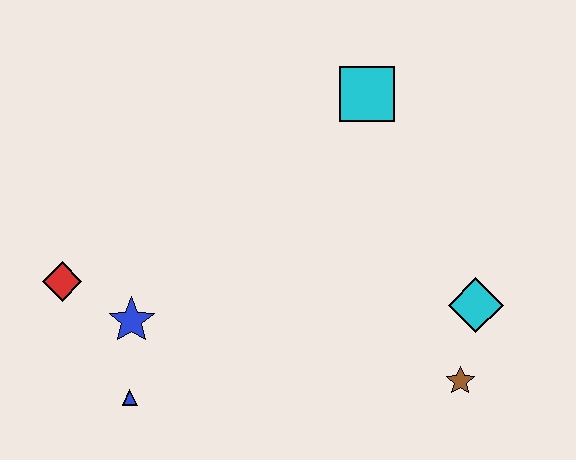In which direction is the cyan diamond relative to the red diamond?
The cyan diamond is to the right of the red diamond.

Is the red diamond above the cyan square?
No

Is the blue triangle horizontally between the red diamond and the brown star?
Yes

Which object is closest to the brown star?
The cyan diamond is closest to the brown star.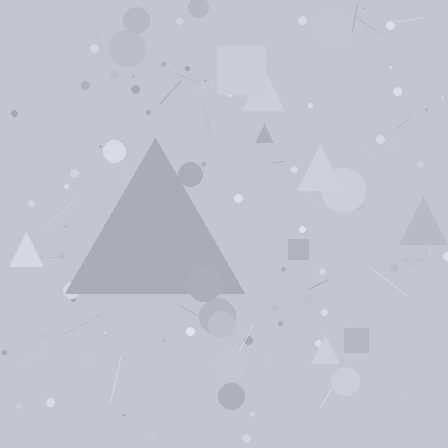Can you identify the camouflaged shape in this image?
The camouflaged shape is a triangle.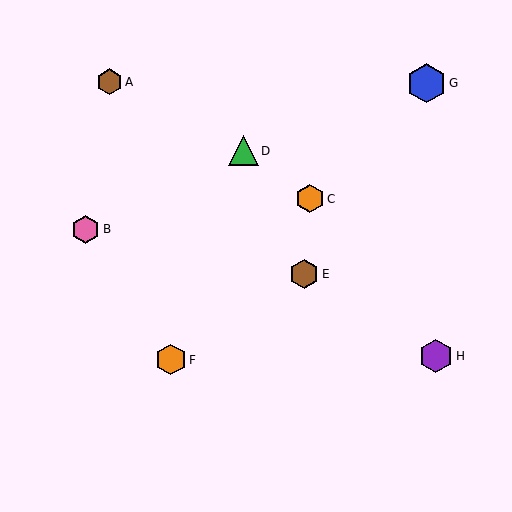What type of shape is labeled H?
Shape H is a purple hexagon.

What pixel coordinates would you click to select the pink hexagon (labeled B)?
Click at (86, 229) to select the pink hexagon B.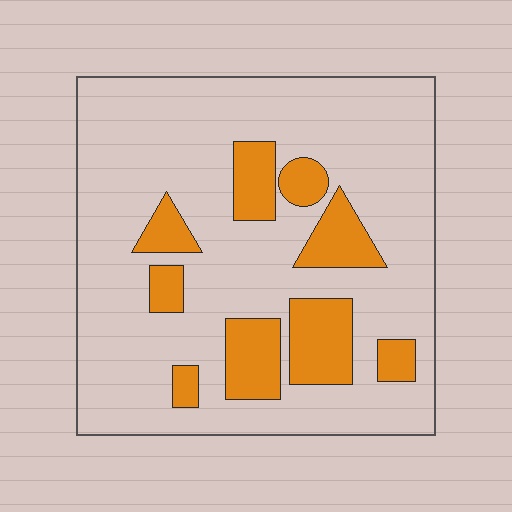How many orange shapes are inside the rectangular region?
9.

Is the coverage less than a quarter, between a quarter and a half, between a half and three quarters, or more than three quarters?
Less than a quarter.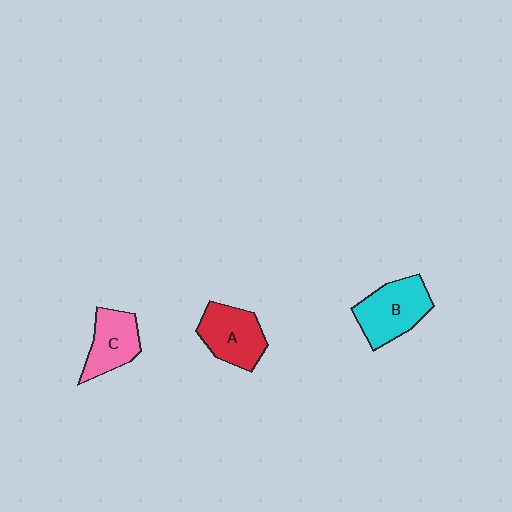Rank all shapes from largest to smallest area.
From largest to smallest: B (cyan), A (red), C (pink).